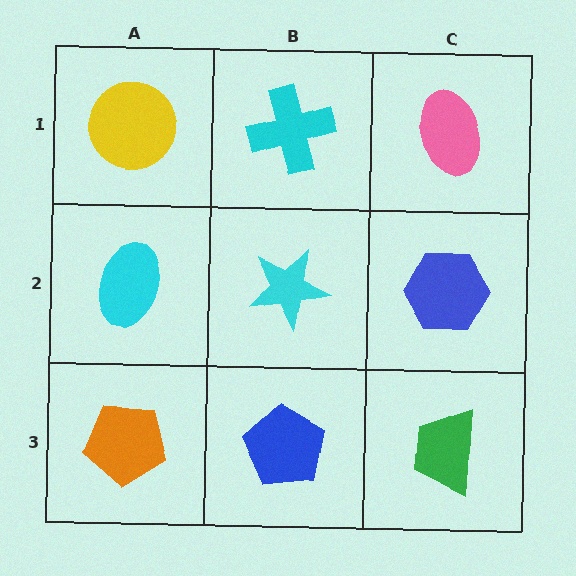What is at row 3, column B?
A blue pentagon.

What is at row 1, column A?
A yellow circle.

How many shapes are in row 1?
3 shapes.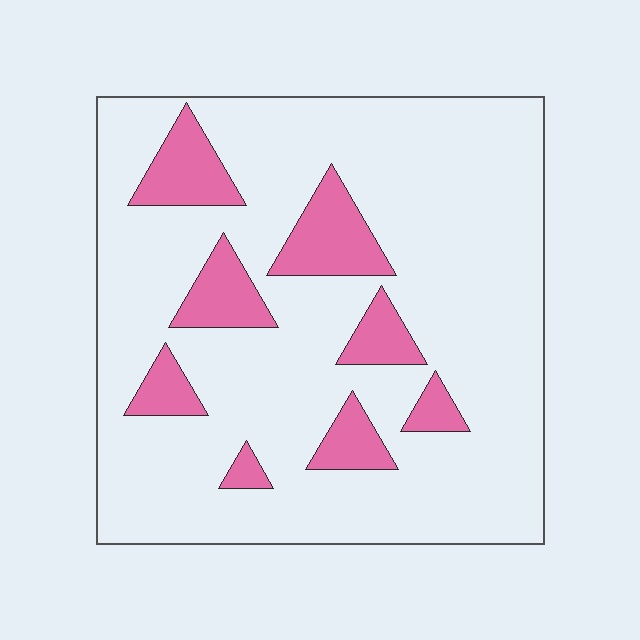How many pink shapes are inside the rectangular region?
8.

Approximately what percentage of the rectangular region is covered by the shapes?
Approximately 15%.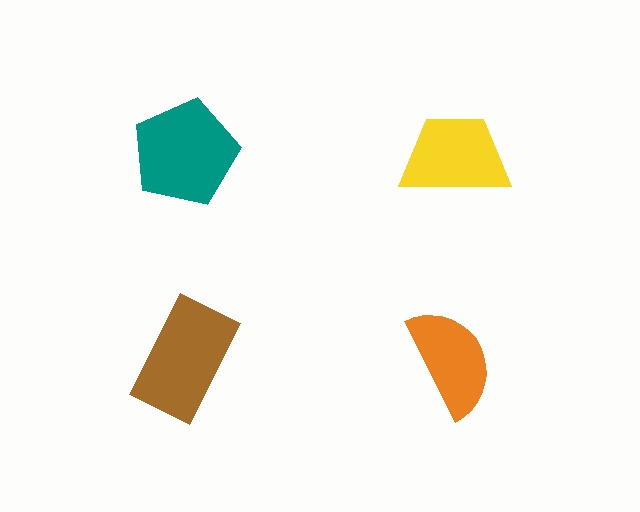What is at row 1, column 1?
A teal pentagon.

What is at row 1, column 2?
A yellow trapezoid.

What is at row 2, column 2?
An orange semicircle.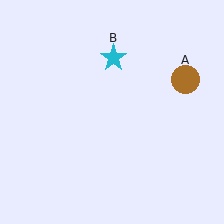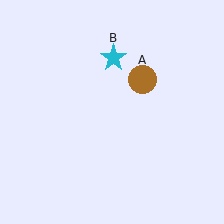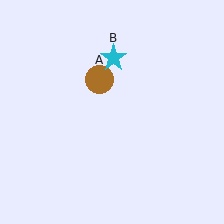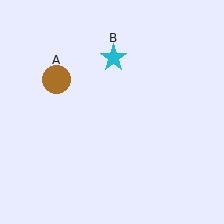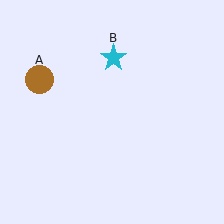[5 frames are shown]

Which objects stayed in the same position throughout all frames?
Cyan star (object B) remained stationary.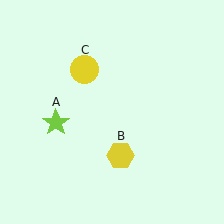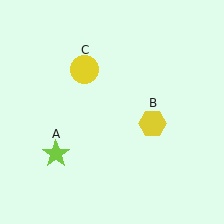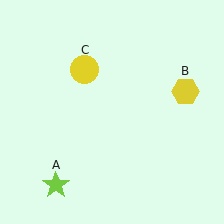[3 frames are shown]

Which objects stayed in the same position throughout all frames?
Yellow circle (object C) remained stationary.